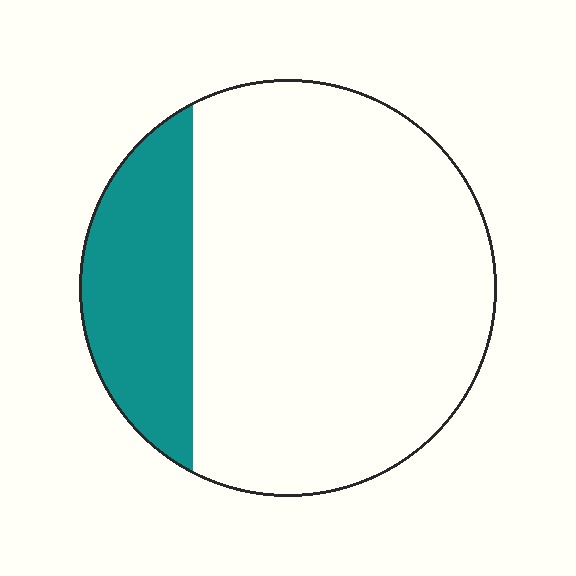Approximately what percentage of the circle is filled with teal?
Approximately 20%.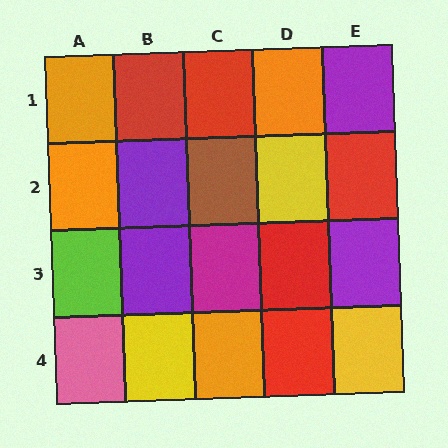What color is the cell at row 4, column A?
Pink.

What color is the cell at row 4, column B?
Yellow.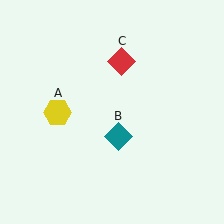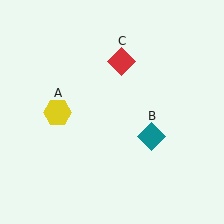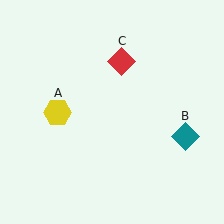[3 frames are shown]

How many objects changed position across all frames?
1 object changed position: teal diamond (object B).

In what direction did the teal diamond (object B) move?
The teal diamond (object B) moved right.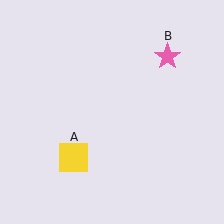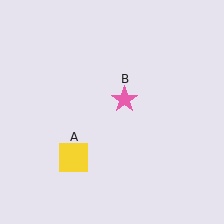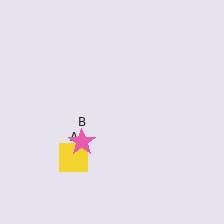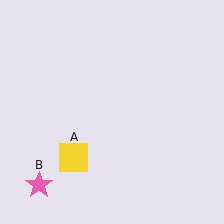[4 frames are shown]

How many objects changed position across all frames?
1 object changed position: pink star (object B).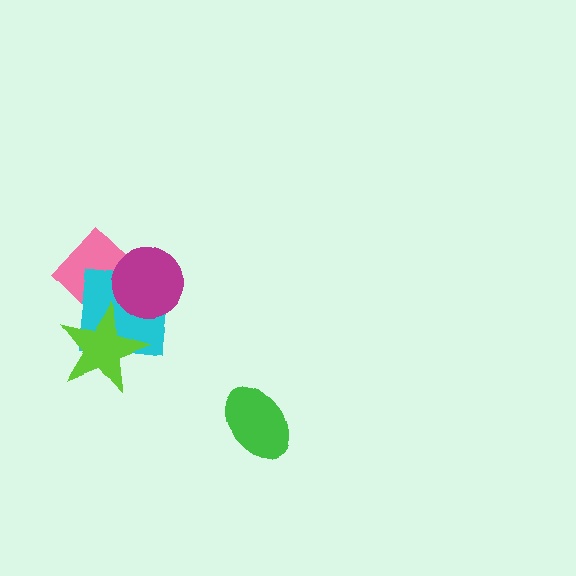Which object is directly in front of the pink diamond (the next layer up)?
The cyan square is directly in front of the pink diamond.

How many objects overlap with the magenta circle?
2 objects overlap with the magenta circle.